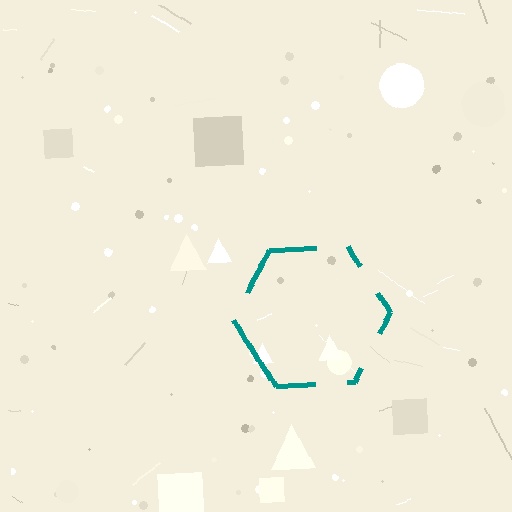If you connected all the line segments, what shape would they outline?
They would outline a hexagon.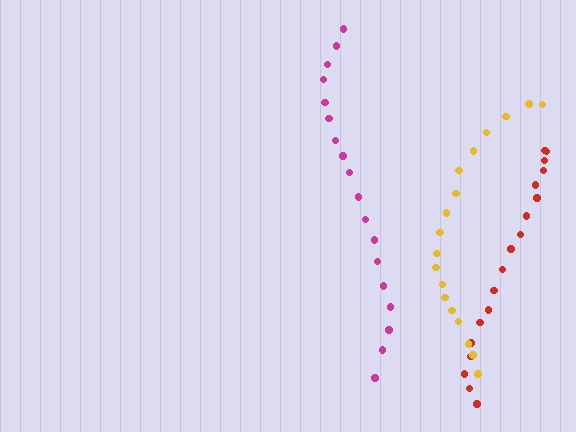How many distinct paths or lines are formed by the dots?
There are 3 distinct paths.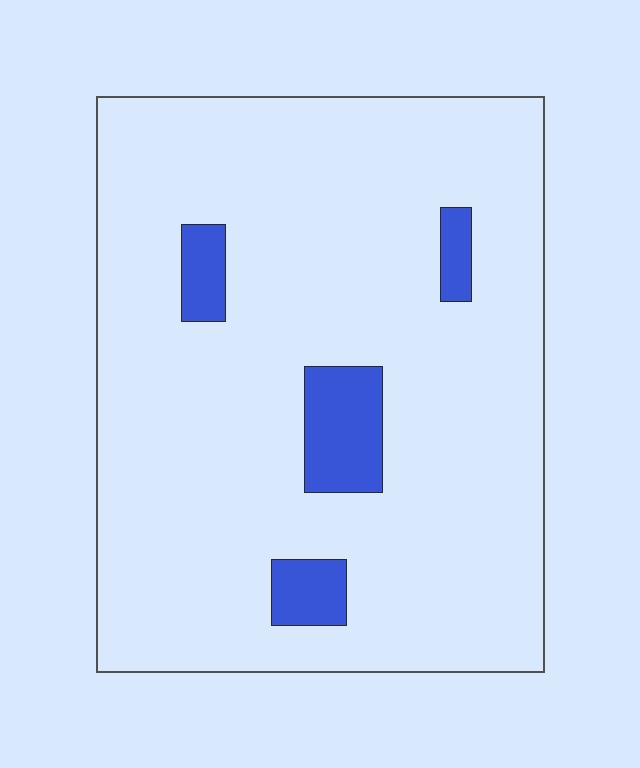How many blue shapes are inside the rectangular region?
4.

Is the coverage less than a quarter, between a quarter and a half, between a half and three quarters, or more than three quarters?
Less than a quarter.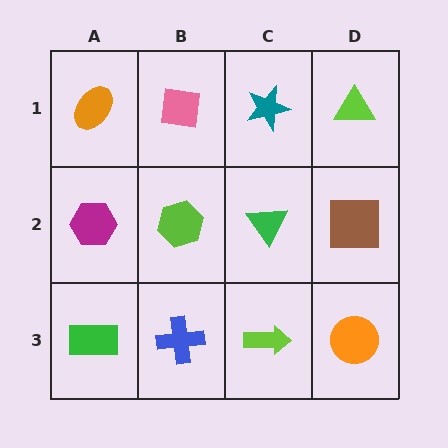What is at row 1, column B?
A pink square.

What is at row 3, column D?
An orange circle.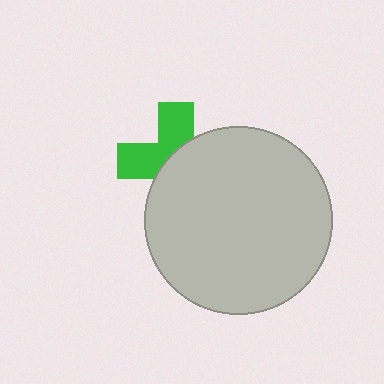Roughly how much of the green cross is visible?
A small part of it is visible (roughly 45%).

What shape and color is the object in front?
The object in front is a light gray circle.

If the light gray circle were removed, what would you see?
You would see the complete green cross.